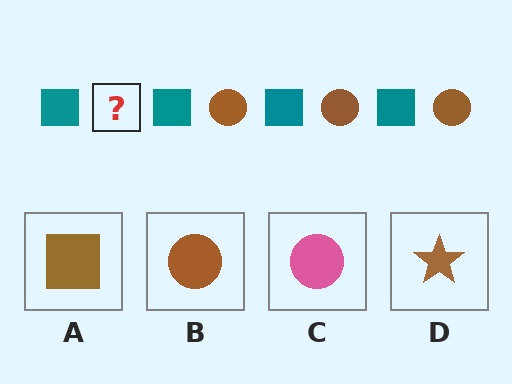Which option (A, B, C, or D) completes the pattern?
B.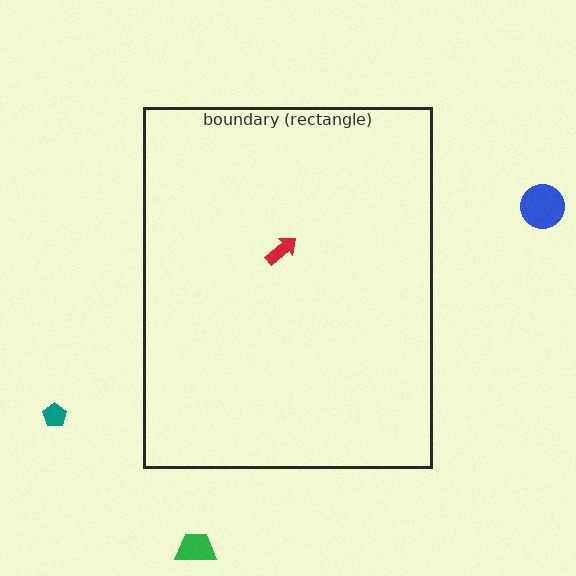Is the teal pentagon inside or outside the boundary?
Outside.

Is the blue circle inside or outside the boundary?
Outside.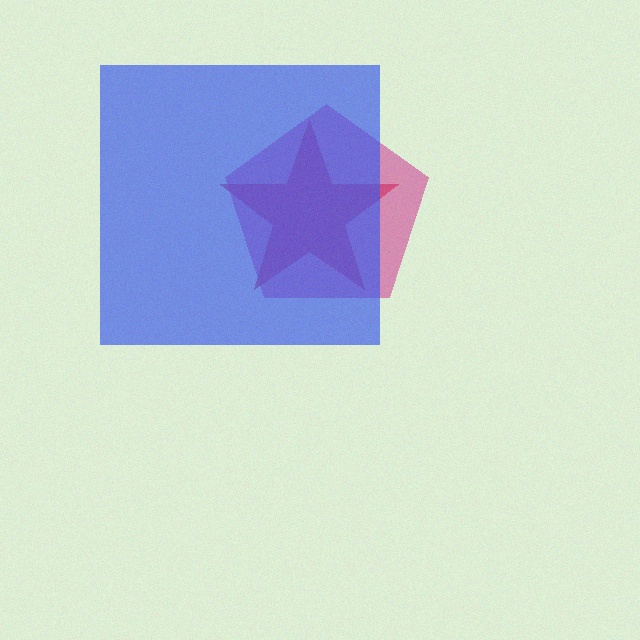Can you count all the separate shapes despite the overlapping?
Yes, there are 3 separate shapes.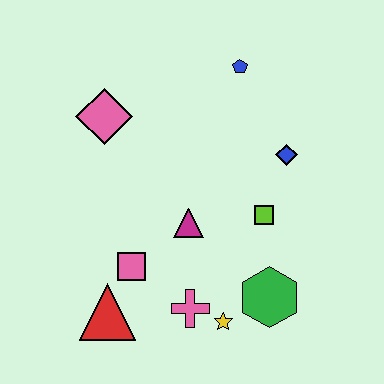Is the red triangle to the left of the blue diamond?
Yes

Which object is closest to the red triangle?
The pink square is closest to the red triangle.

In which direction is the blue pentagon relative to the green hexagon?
The blue pentagon is above the green hexagon.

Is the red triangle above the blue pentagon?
No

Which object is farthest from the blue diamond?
The red triangle is farthest from the blue diamond.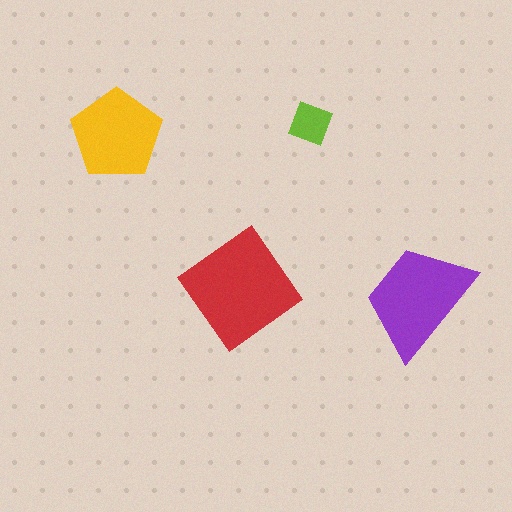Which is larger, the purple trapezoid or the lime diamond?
The purple trapezoid.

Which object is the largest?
The red diamond.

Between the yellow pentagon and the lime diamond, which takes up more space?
The yellow pentagon.